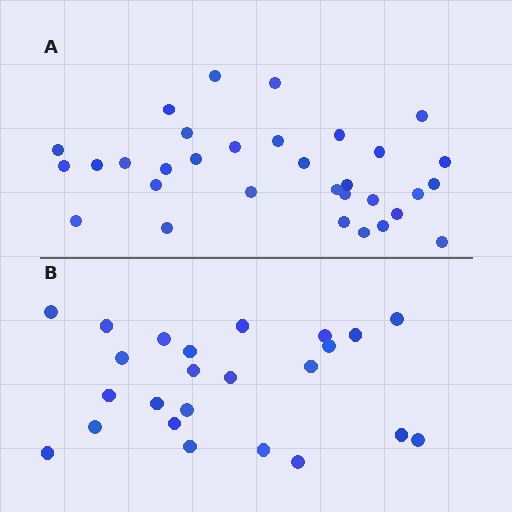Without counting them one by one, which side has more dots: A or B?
Region A (the top region) has more dots.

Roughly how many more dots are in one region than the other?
Region A has roughly 8 or so more dots than region B.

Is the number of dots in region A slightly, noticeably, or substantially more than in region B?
Region A has noticeably more, but not dramatically so. The ratio is roughly 1.3 to 1.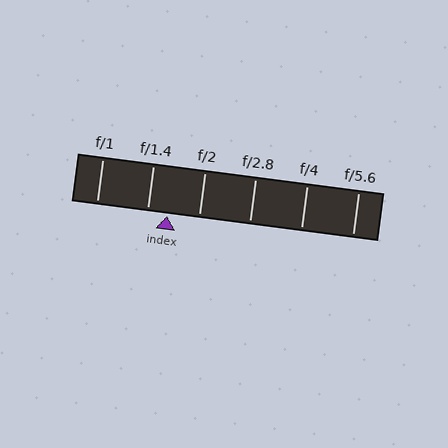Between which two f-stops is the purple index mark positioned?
The index mark is between f/1.4 and f/2.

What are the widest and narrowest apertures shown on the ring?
The widest aperture shown is f/1 and the narrowest is f/5.6.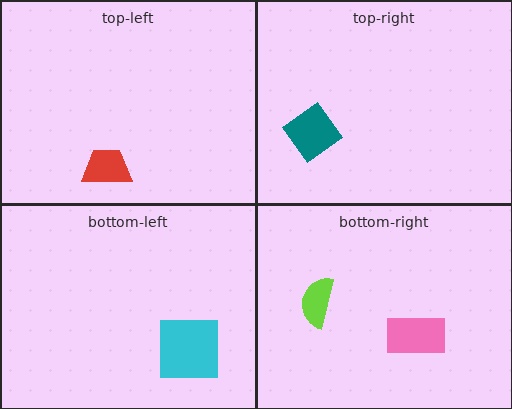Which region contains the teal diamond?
The top-right region.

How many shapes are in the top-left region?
1.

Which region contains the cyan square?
The bottom-left region.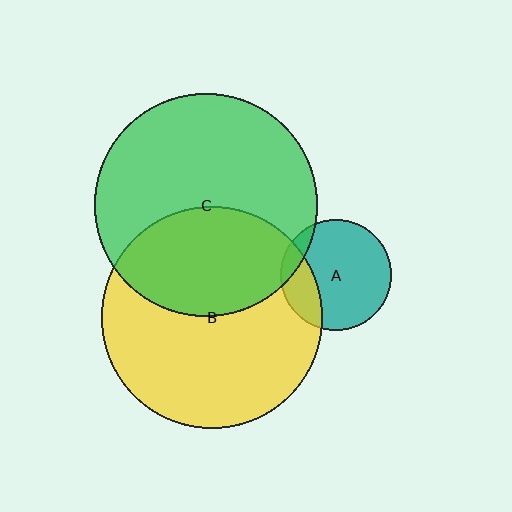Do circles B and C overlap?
Yes.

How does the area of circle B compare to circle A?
Approximately 4.0 times.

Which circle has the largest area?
Circle C (green).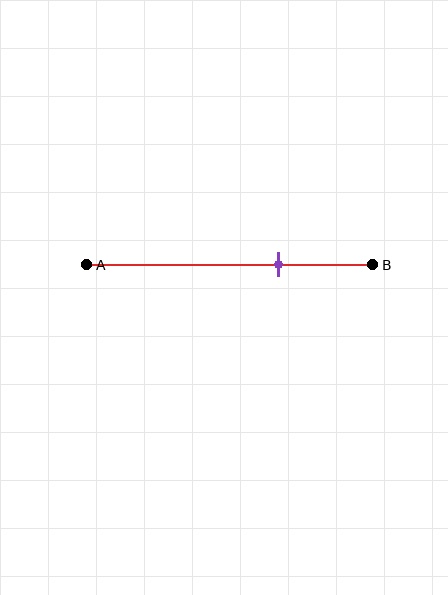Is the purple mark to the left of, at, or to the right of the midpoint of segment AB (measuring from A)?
The purple mark is to the right of the midpoint of segment AB.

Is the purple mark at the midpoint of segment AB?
No, the mark is at about 65% from A, not at the 50% midpoint.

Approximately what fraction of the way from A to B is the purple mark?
The purple mark is approximately 65% of the way from A to B.